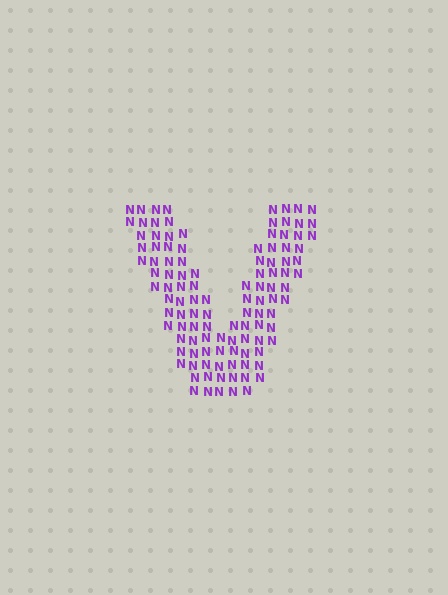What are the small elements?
The small elements are letter N's.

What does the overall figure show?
The overall figure shows the letter V.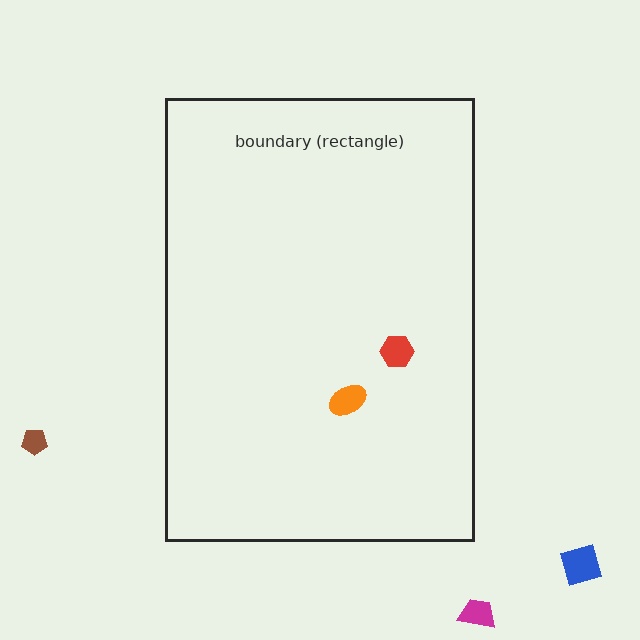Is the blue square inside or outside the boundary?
Outside.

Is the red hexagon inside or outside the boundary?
Inside.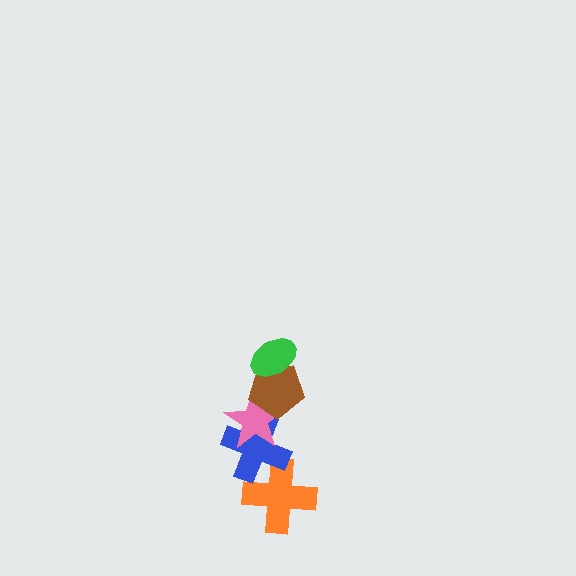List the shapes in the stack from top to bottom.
From top to bottom: the green ellipse, the brown pentagon, the pink star, the blue cross, the orange cross.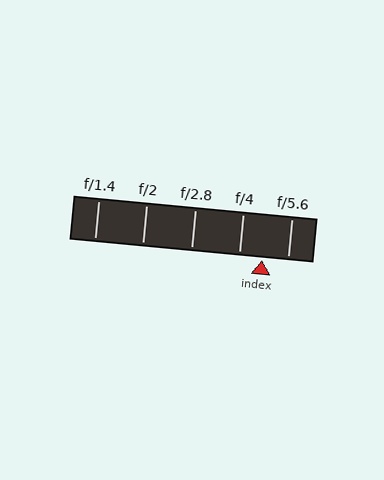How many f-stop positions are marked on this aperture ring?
There are 5 f-stop positions marked.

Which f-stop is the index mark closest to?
The index mark is closest to f/4.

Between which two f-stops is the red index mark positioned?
The index mark is between f/4 and f/5.6.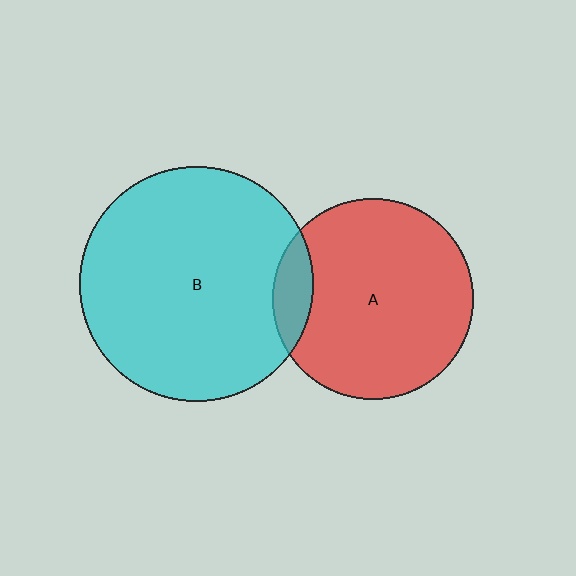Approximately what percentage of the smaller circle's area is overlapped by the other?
Approximately 10%.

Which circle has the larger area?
Circle B (cyan).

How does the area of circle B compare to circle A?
Approximately 1.4 times.